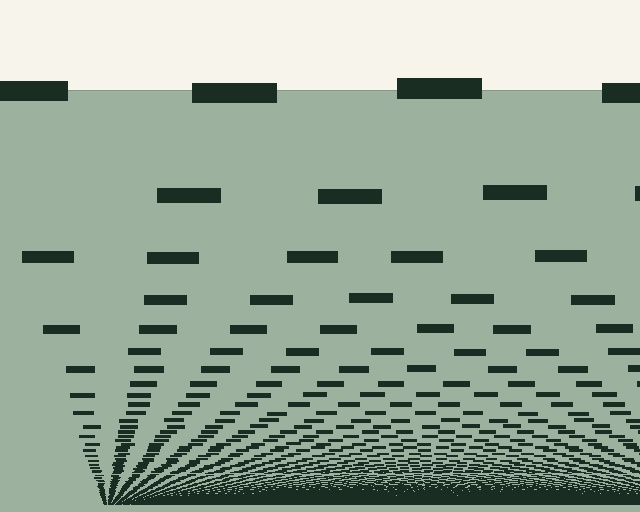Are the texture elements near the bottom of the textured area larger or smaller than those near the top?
Smaller. The gradient is inverted — elements near the bottom are smaller and denser.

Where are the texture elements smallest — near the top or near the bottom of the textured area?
Near the bottom.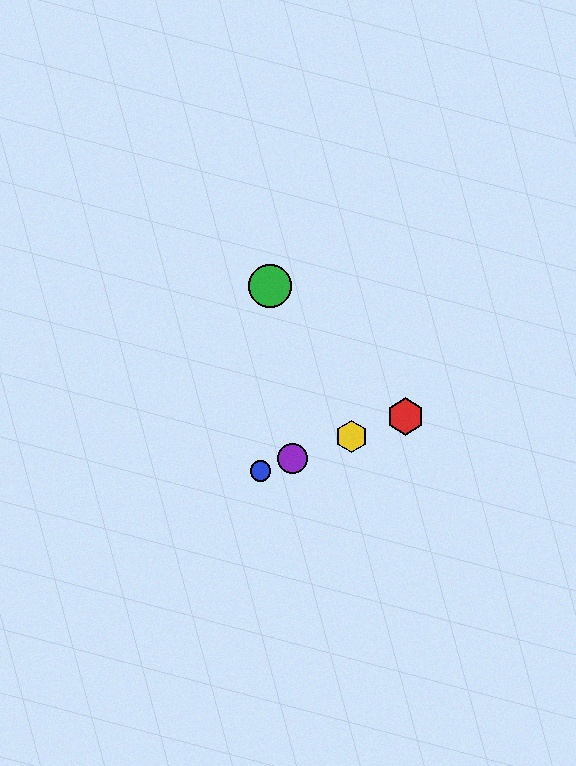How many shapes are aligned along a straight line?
4 shapes (the red hexagon, the blue circle, the yellow hexagon, the purple circle) are aligned along a straight line.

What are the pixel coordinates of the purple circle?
The purple circle is at (293, 459).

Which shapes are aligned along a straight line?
The red hexagon, the blue circle, the yellow hexagon, the purple circle are aligned along a straight line.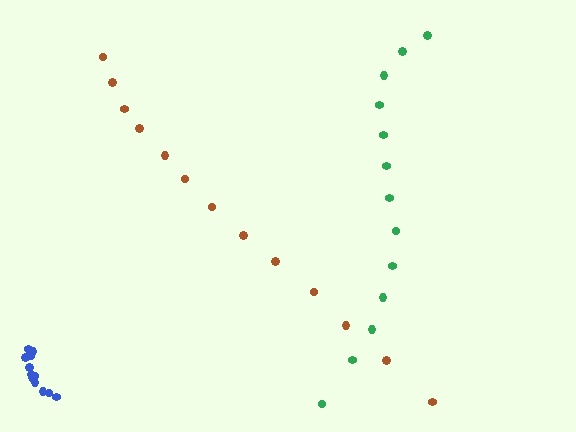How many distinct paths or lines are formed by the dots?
There are 3 distinct paths.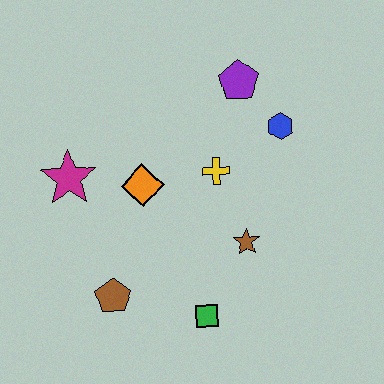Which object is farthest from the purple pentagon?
The brown pentagon is farthest from the purple pentagon.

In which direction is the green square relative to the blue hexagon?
The green square is below the blue hexagon.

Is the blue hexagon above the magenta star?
Yes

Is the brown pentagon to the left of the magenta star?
No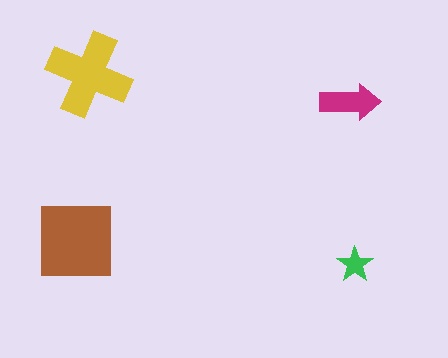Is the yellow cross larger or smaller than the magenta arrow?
Larger.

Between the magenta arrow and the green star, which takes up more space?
The magenta arrow.